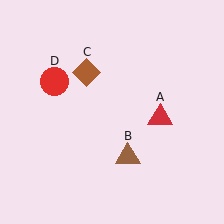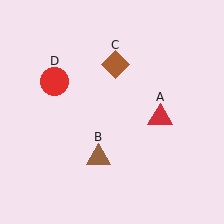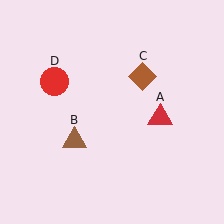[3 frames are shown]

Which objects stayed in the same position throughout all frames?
Red triangle (object A) and red circle (object D) remained stationary.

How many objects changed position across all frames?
2 objects changed position: brown triangle (object B), brown diamond (object C).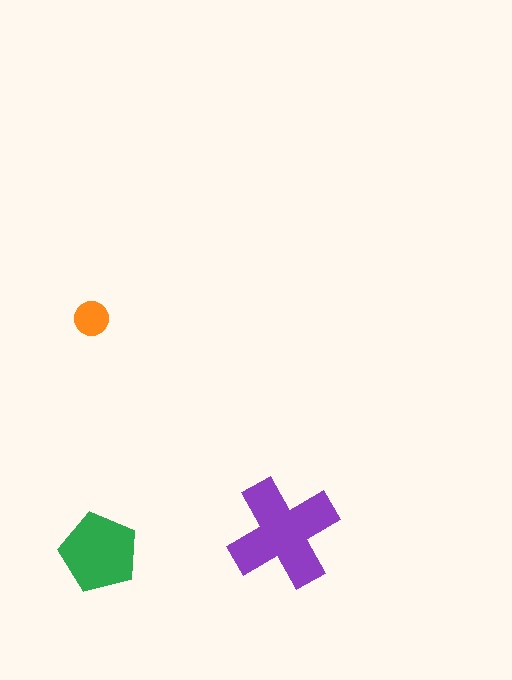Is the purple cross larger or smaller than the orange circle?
Larger.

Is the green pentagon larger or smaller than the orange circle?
Larger.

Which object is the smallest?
The orange circle.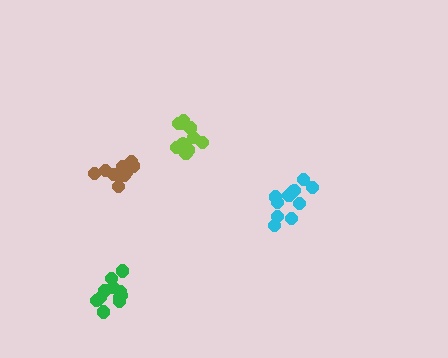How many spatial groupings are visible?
There are 4 spatial groupings.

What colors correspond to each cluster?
The clusters are colored: green, lime, brown, cyan.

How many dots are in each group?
Group 1: 12 dots, Group 2: 10 dots, Group 3: 10 dots, Group 4: 12 dots (44 total).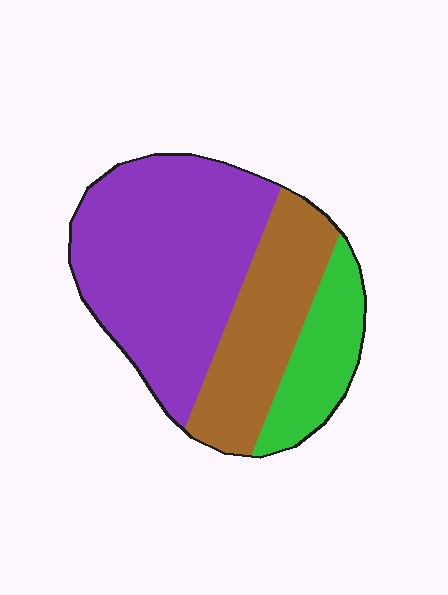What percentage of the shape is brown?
Brown takes up about one quarter (1/4) of the shape.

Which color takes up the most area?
Purple, at roughly 55%.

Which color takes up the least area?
Green, at roughly 20%.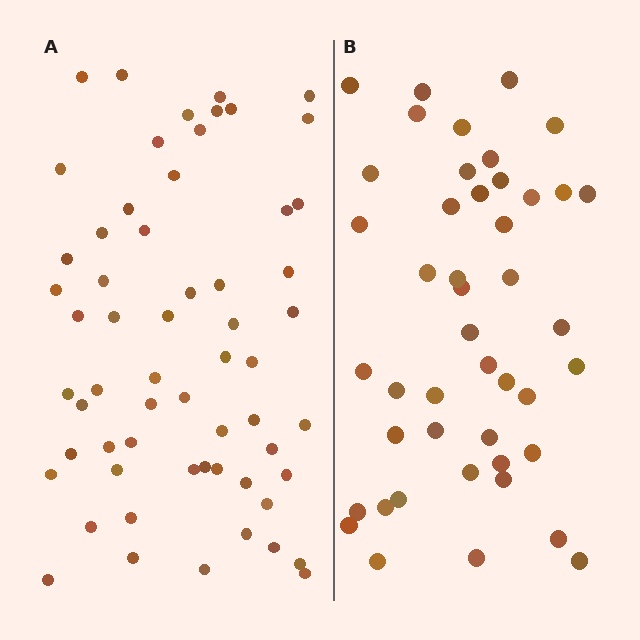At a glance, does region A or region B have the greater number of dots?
Region A (the left region) has more dots.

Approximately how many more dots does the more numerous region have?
Region A has approximately 15 more dots than region B.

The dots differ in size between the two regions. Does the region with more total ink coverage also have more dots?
No. Region B has more total ink coverage because its dots are larger, but region A actually contains more individual dots. Total area can be misleading — the number of items is what matters here.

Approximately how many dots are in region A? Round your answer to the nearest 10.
About 60 dots.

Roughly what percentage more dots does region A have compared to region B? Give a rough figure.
About 35% more.